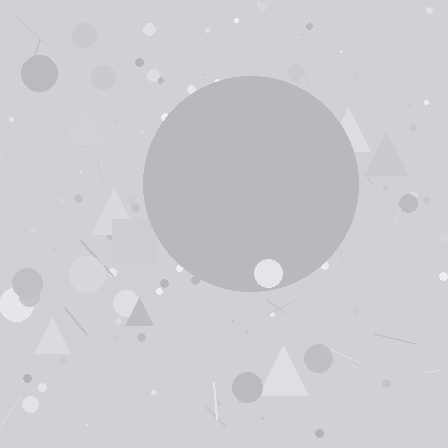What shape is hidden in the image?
A circle is hidden in the image.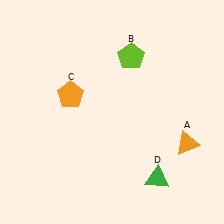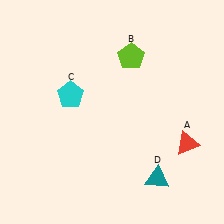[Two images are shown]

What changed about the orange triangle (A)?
In Image 1, A is orange. In Image 2, it changed to red.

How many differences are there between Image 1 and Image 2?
There are 3 differences between the two images.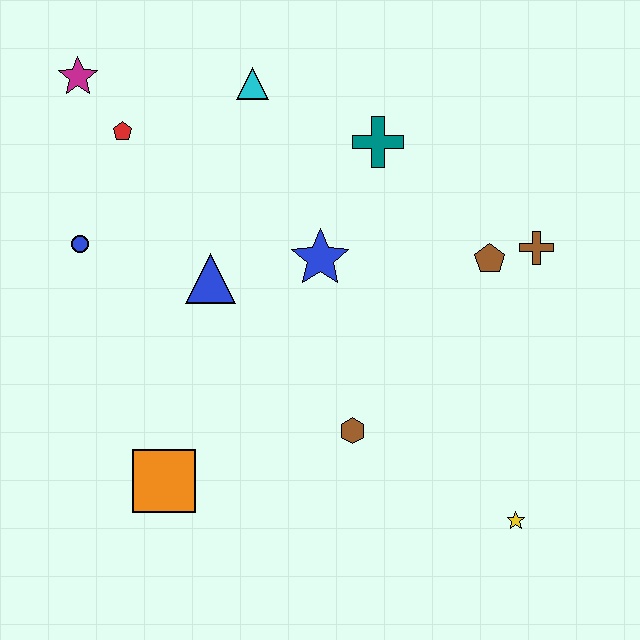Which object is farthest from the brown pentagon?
The magenta star is farthest from the brown pentagon.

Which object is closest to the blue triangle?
The blue star is closest to the blue triangle.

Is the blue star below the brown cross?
Yes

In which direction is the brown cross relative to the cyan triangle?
The brown cross is to the right of the cyan triangle.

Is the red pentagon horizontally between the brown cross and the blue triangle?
No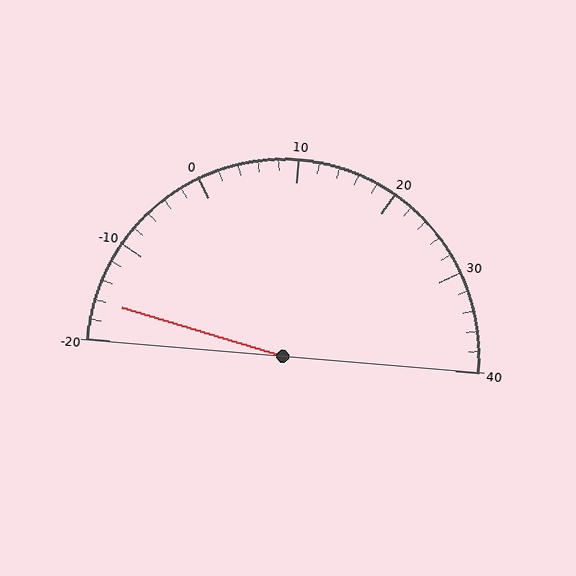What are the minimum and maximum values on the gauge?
The gauge ranges from -20 to 40.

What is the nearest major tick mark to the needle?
The nearest major tick mark is -20.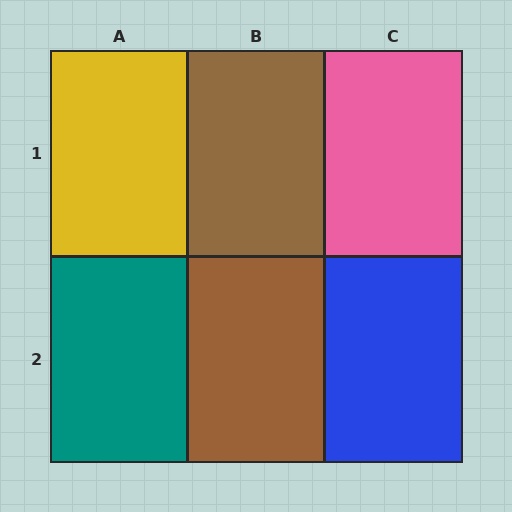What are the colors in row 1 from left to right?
Yellow, brown, pink.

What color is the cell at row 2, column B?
Brown.